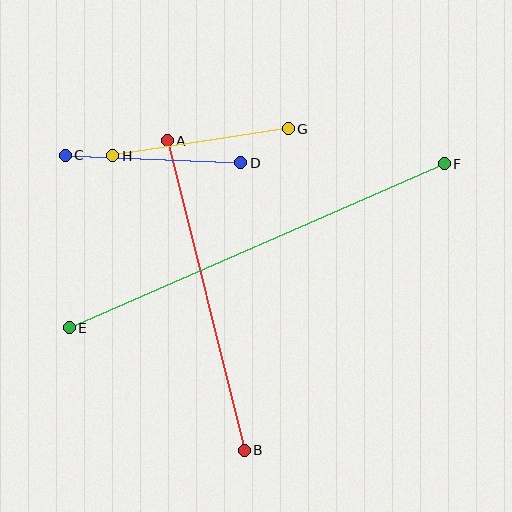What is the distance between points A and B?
The distance is approximately 319 pixels.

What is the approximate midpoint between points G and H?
The midpoint is at approximately (200, 142) pixels.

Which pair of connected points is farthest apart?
Points E and F are farthest apart.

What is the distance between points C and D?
The distance is approximately 175 pixels.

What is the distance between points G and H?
The distance is approximately 177 pixels.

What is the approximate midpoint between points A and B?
The midpoint is at approximately (206, 295) pixels.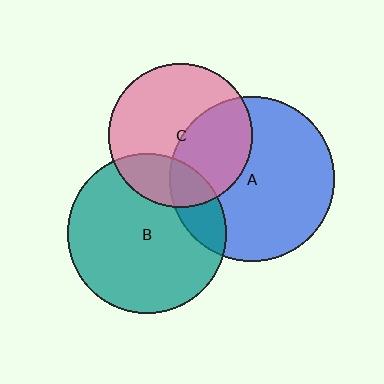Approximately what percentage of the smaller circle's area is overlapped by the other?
Approximately 25%.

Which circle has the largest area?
Circle A (blue).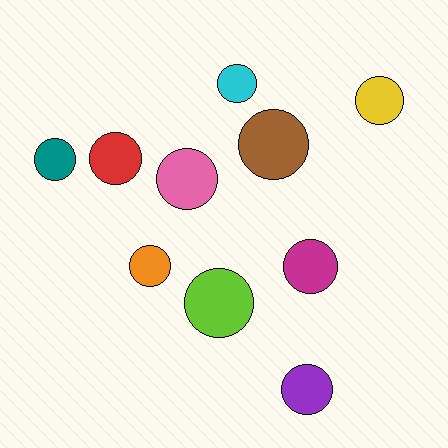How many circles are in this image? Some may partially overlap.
There are 10 circles.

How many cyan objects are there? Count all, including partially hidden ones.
There is 1 cyan object.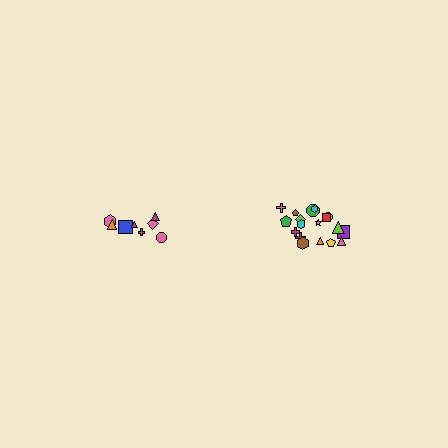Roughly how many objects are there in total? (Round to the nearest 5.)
Roughly 25 objects in total.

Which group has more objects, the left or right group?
The right group.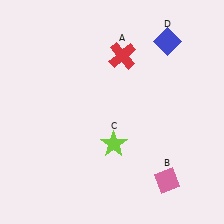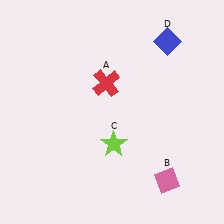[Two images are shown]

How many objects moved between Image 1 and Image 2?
1 object moved between the two images.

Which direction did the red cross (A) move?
The red cross (A) moved down.